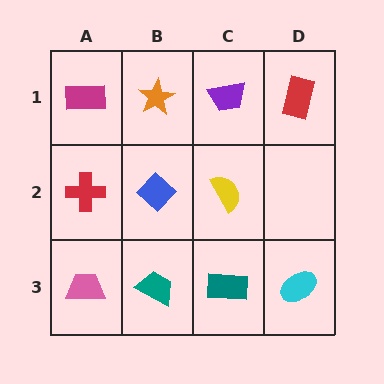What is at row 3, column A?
A pink trapezoid.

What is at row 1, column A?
A magenta rectangle.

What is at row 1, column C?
A purple trapezoid.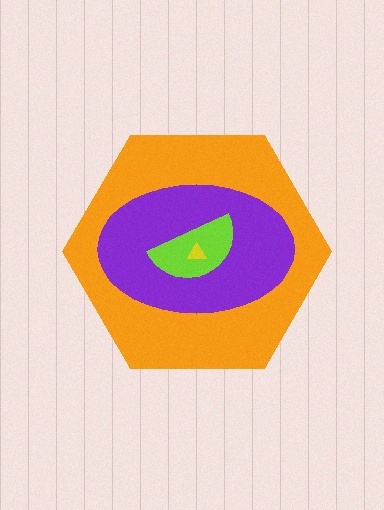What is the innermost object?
The yellow triangle.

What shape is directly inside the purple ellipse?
The lime semicircle.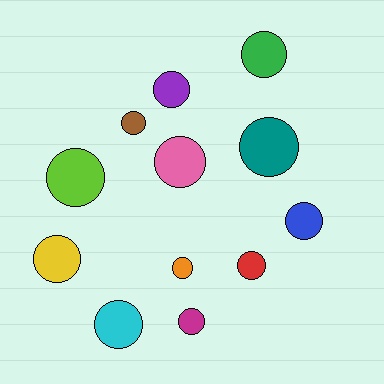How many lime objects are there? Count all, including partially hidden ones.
There is 1 lime object.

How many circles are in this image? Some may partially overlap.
There are 12 circles.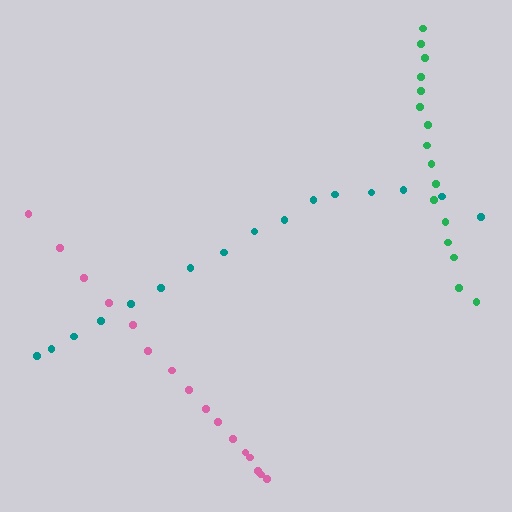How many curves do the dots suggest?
There are 3 distinct paths.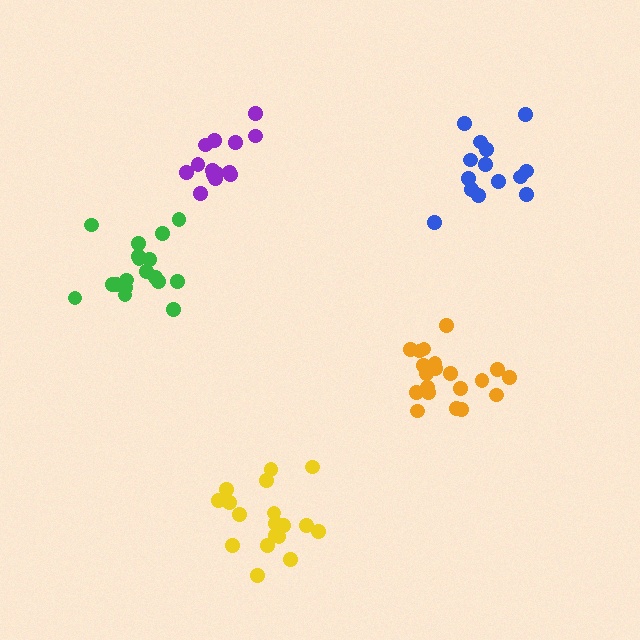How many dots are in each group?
Group 1: 20 dots, Group 2: 19 dots, Group 3: 14 dots, Group 4: 19 dots, Group 5: 14 dots (86 total).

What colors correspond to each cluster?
The clusters are colored: orange, green, blue, yellow, purple.